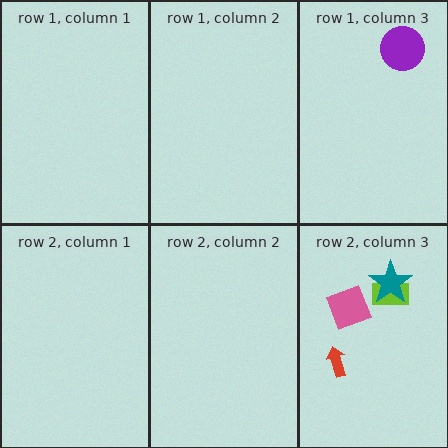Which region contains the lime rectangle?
The row 2, column 3 region.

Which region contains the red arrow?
The row 2, column 3 region.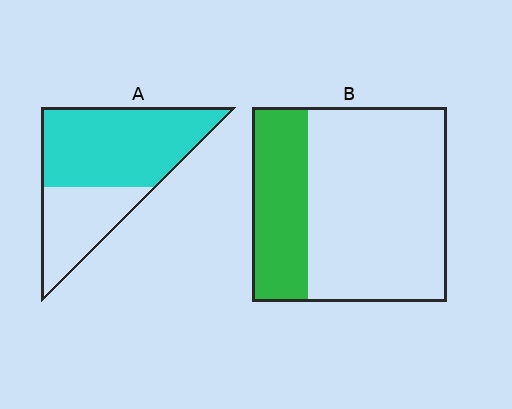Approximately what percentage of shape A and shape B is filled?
A is approximately 65% and B is approximately 30%.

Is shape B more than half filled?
No.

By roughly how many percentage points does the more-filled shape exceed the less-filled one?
By roughly 35 percentage points (A over B).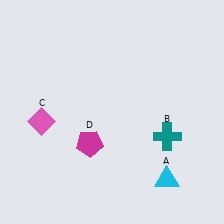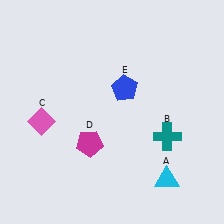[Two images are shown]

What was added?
A blue pentagon (E) was added in Image 2.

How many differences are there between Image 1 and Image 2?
There is 1 difference between the two images.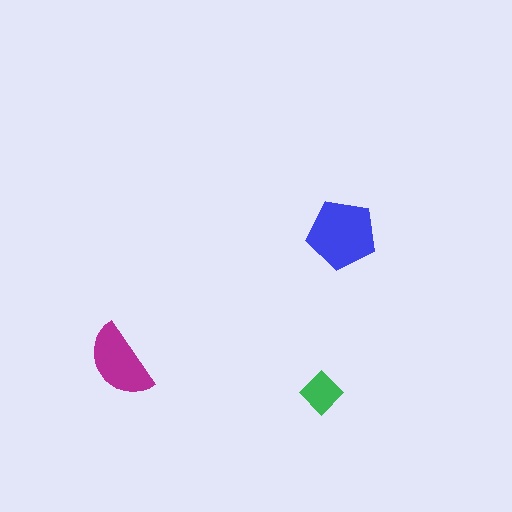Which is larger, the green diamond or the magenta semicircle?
The magenta semicircle.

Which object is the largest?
The blue pentagon.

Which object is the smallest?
The green diamond.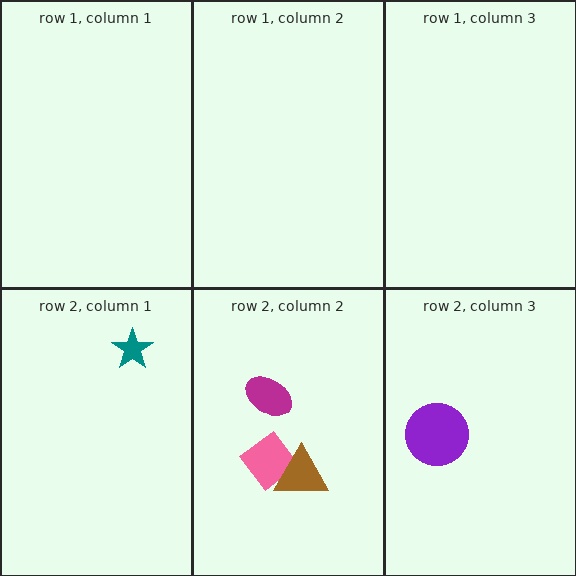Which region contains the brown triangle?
The row 2, column 2 region.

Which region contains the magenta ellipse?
The row 2, column 2 region.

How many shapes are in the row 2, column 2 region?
3.